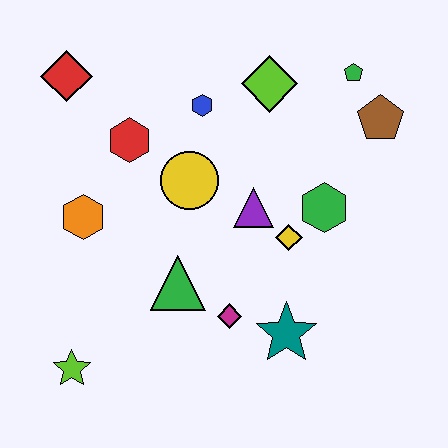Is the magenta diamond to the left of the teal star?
Yes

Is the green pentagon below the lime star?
No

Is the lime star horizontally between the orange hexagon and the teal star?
No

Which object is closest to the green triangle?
The magenta diamond is closest to the green triangle.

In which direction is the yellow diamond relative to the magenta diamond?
The yellow diamond is above the magenta diamond.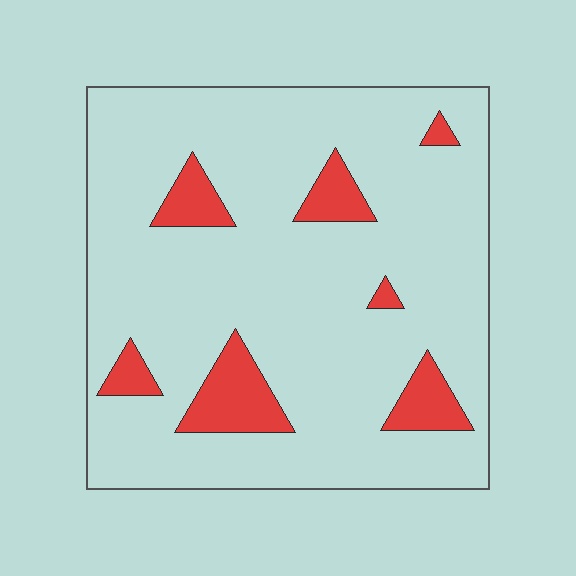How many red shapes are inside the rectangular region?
7.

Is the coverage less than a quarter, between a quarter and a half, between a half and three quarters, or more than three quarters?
Less than a quarter.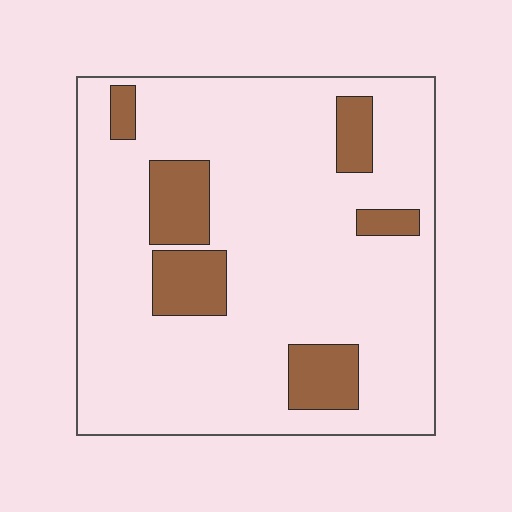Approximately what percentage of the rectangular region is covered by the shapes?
Approximately 15%.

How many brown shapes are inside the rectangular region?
6.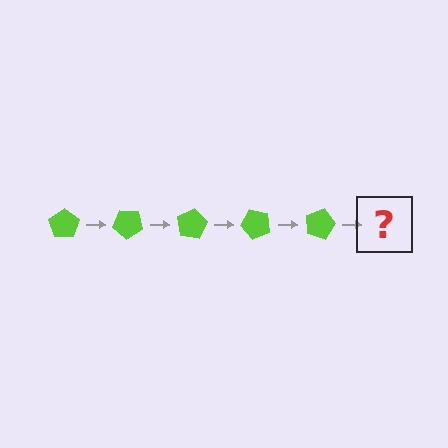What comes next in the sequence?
The next element should be a lime pentagon rotated 200 degrees.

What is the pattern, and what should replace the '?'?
The pattern is that the pentagon rotates 40 degrees each step. The '?' should be a lime pentagon rotated 200 degrees.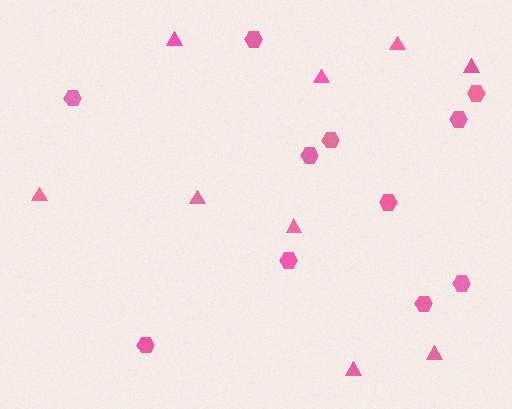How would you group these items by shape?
There are 2 groups: one group of hexagons (11) and one group of triangles (9).